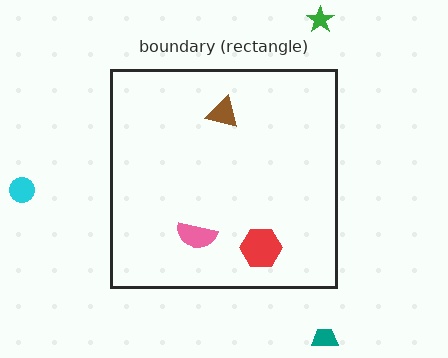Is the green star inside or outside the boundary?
Outside.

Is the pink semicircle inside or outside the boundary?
Inside.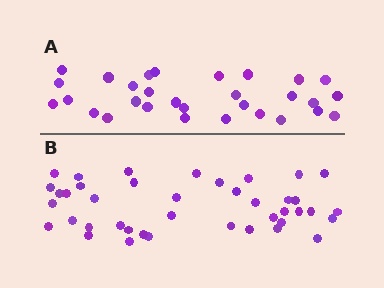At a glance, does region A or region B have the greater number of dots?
Region B (the bottom region) has more dots.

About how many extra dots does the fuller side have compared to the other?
Region B has roughly 12 or so more dots than region A.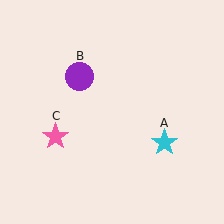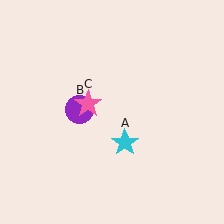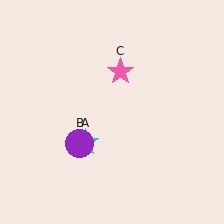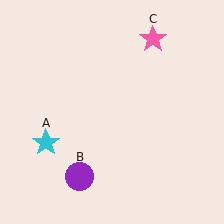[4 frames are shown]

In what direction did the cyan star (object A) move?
The cyan star (object A) moved left.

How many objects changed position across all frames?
3 objects changed position: cyan star (object A), purple circle (object B), pink star (object C).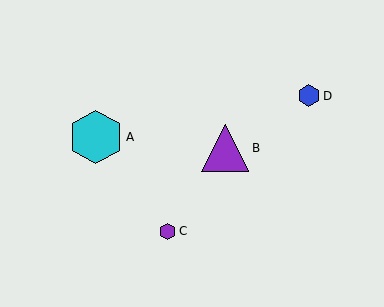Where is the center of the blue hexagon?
The center of the blue hexagon is at (309, 96).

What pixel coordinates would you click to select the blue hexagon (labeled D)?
Click at (309, 96) to select the blue hexagon D.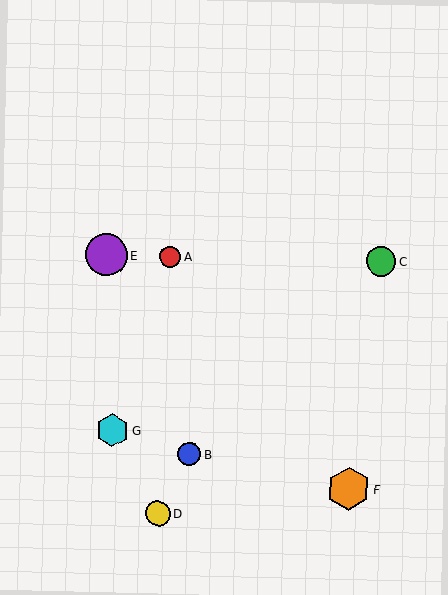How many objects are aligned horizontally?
3 objects (A, C, E) are aligned horizontally.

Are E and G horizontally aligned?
No, E is at y≈255 and G is at y≈430.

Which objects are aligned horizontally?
Objects A, C, E are aligned horizontally.